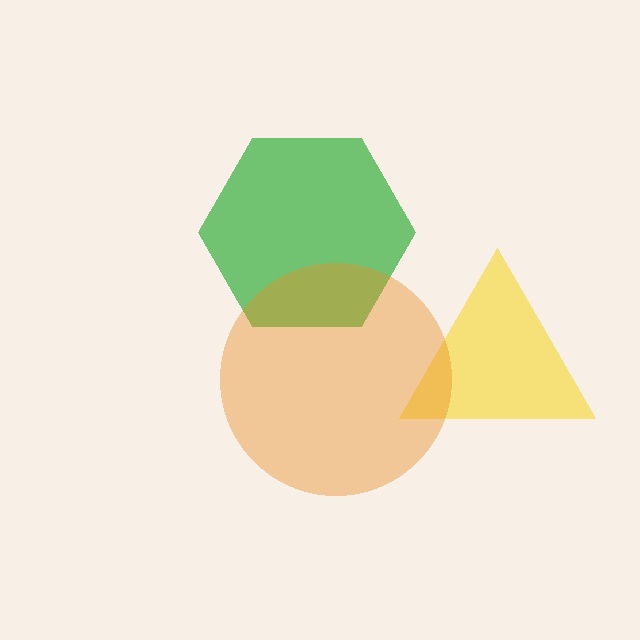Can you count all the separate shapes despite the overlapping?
Yes, there are 3 separate shapes.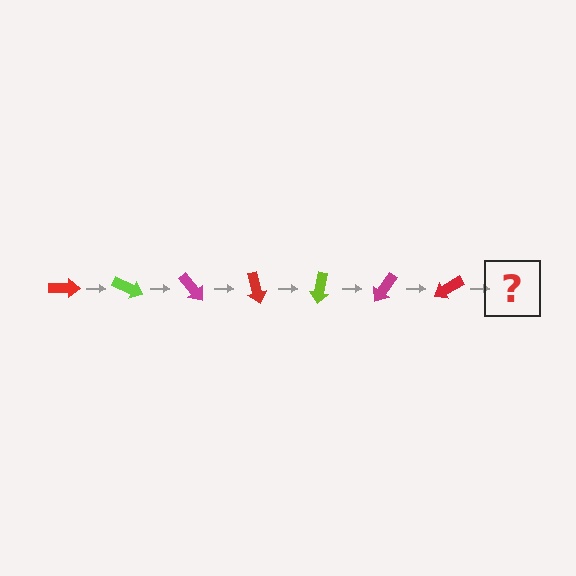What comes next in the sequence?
The next element should be a lime arrow, rotated 175 degrees from the start.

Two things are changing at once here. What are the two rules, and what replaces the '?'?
The two rules are that it rotates 25 degrees each step and the color cycles through red, lime, and magenta. The '?' should be a lime arrow, rotated 175 degrees from the start.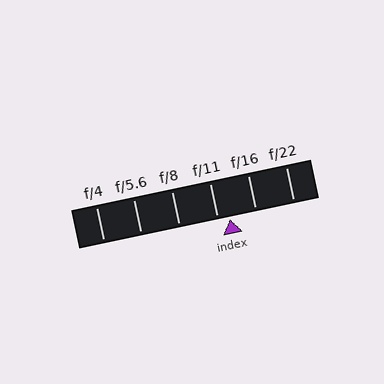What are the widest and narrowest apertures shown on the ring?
The widest aperture shown is f/4 and the narrowest is f/22.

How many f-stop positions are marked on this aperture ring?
There are 6 f-stop positions marked.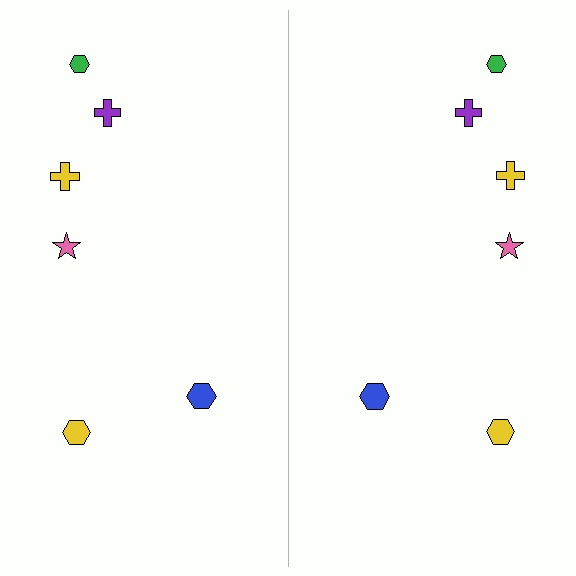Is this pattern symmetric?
Yes, this pattern has bilateral (reflection) symmetry.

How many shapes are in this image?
There are 12 shapes in this image.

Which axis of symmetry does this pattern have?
The pattern has a vertical axis of symmetry running through the center of the image.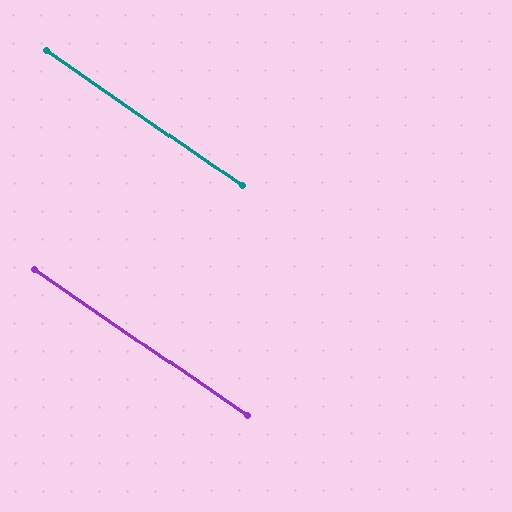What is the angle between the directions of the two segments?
Approximately 0 degrees.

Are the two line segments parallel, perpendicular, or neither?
Parallel — their directions differ by only 0.1°.